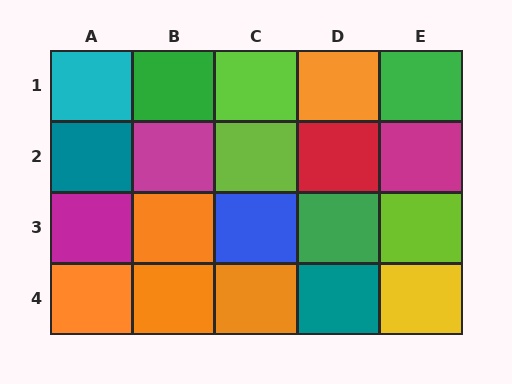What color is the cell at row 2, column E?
Magenta.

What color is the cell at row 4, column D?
Teal.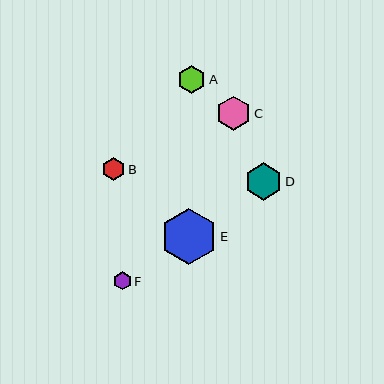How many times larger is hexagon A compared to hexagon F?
Hexagon A is approximately 1.5 times the size of hexagon F.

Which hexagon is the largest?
Hexagon E is the largest with a size of approximately 56 pixels.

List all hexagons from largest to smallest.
From largest to smallest: E, D, C, A, B, F.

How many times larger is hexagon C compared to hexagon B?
Hexagon C is approximately 1.5 times the size of hexagon B.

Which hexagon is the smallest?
Hexagon F is the smallest with a size of approximately 18 pixels.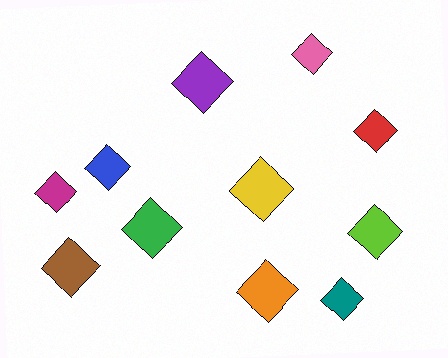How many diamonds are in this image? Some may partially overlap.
There are 11 diamonds.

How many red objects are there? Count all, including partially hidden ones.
There is 1 red object.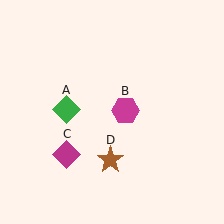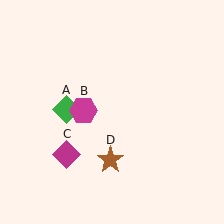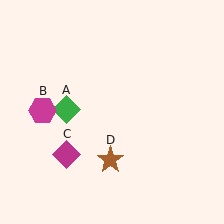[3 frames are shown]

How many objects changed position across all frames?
1 object changed position: magenta hexagon (object B).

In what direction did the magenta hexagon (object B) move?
The magenta hexagon (object B) moved left.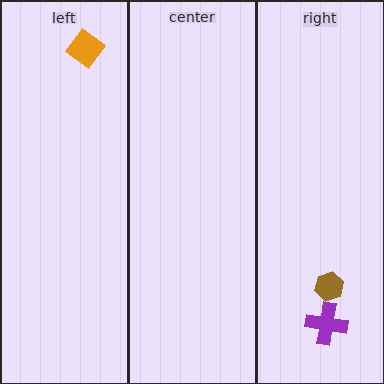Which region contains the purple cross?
The right region.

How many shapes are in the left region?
1.